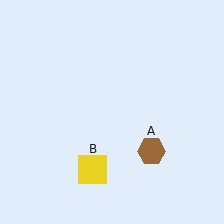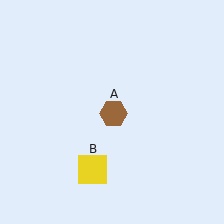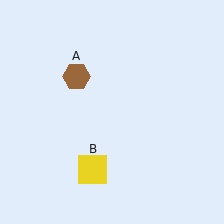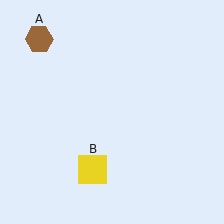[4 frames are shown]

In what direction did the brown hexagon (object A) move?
The brown hexagon (object A) moved up and to the left.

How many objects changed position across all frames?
1 object changed position: brown hexagon (object A).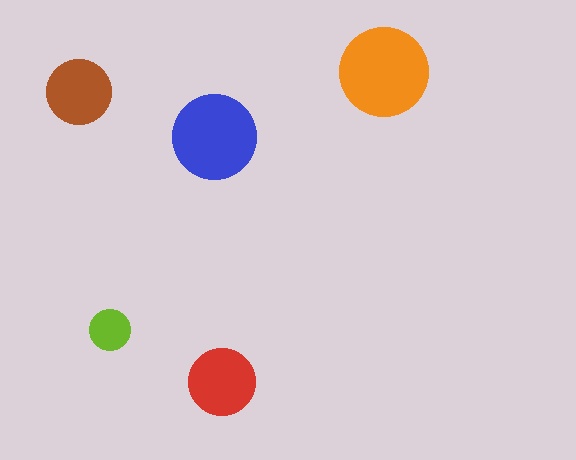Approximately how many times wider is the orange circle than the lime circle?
About 2 times wider.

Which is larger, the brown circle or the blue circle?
The blue one.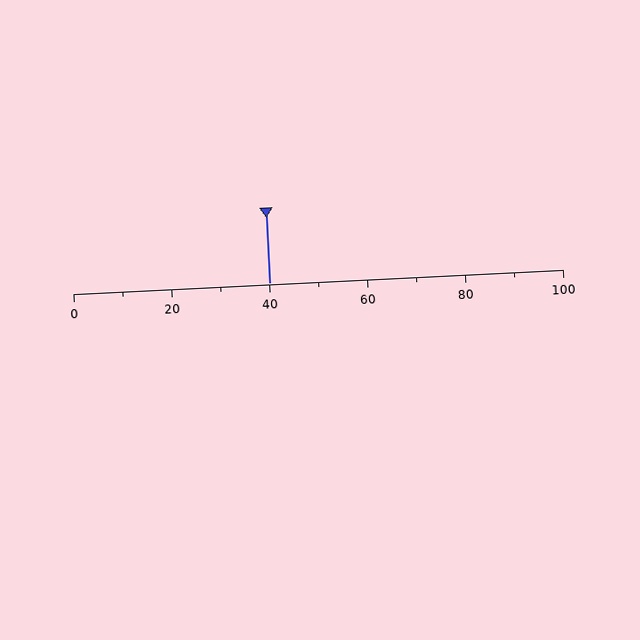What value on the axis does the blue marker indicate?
The marker indicates approximately 40.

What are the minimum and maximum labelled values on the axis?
The axis runs from 0 to 100.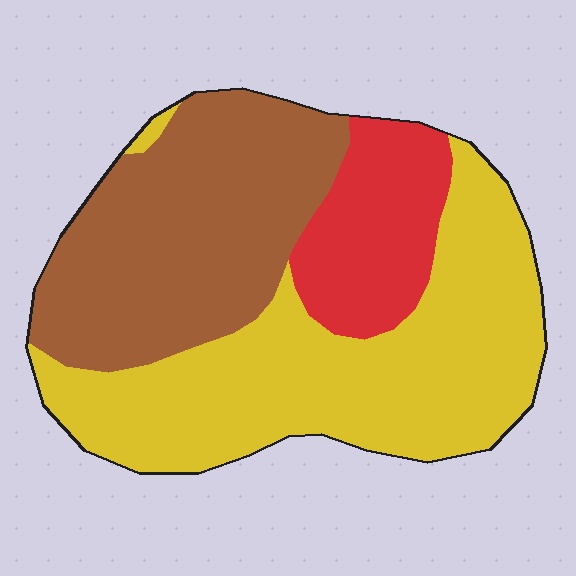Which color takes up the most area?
Yellow, at roughly 45%.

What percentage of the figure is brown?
Brown takes up between a quarter and a half of the figure.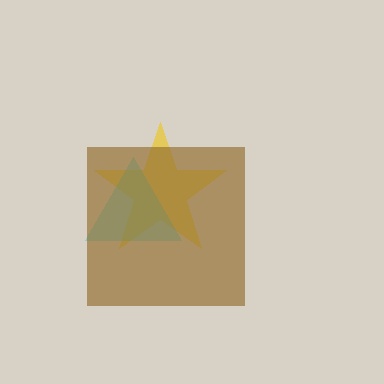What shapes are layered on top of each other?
The layered shapes are: a yellow star, a cyan triangle, a brown square.